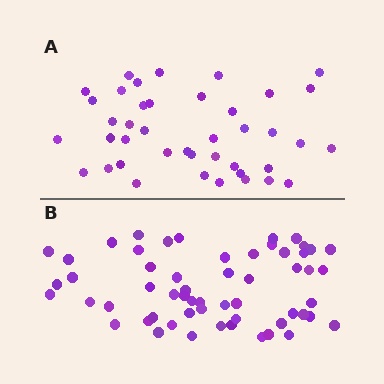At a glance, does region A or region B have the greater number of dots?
Region B (the bottom region) has more dots.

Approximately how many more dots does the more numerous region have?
Region B has approximately 15 more dots than region A.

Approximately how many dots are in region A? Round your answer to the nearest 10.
About 40 dots. (The exact count is 41, which rounds to 40.)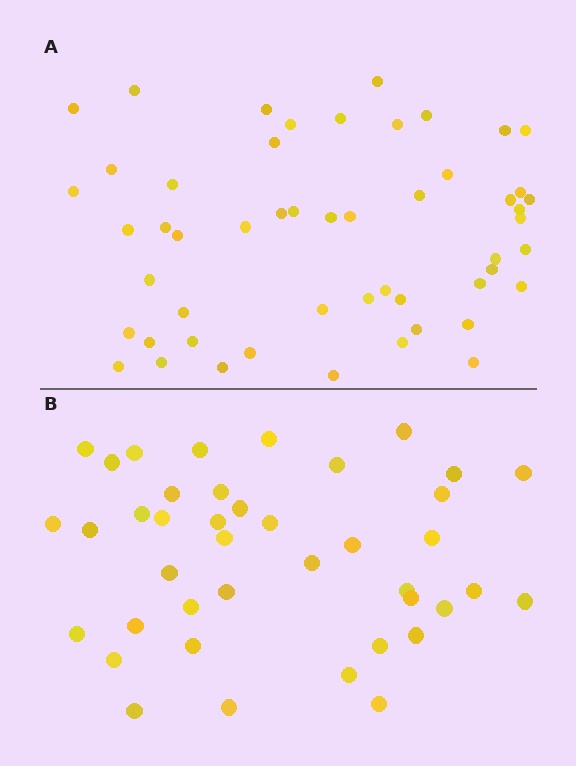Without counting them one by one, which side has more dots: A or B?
Region A (the top region) has more dots.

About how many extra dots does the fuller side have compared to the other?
Region A has roughly 12 or so more dots than region B.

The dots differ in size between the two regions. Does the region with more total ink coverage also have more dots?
No. Region B has more total ink coverage because its dots are larger, but region A actually contains more individual dots. Total area can be misleading — the number of items is what matters here.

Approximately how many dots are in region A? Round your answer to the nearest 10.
About 50 dots. (The exact count is 52, which rounds to 50.)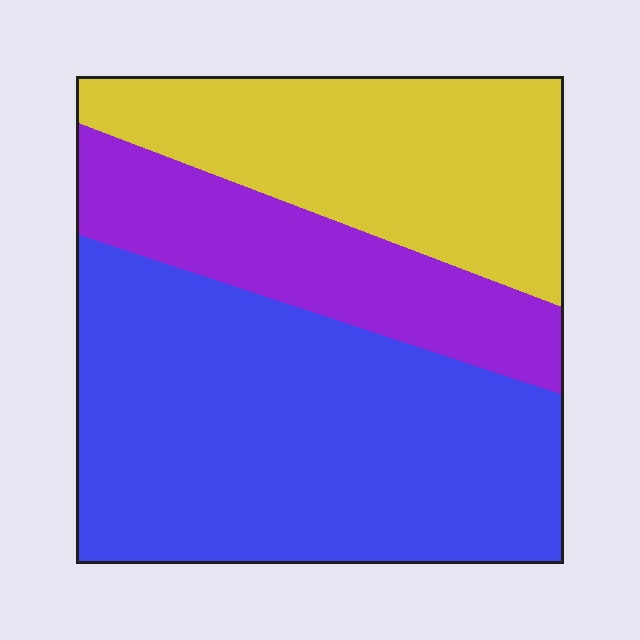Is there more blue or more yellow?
Blue.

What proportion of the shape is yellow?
Yellow covers roughly 30% of the shape.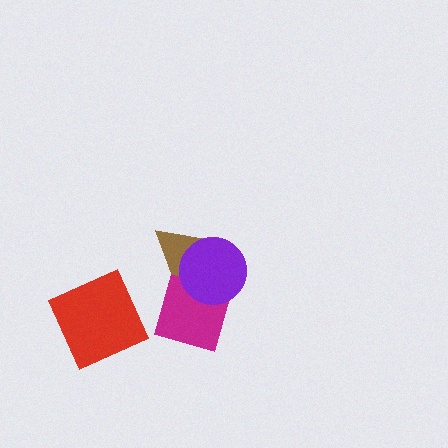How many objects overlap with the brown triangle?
2 objects overlap with the brown triangle.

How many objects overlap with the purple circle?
2 objects overlap with the purple circle.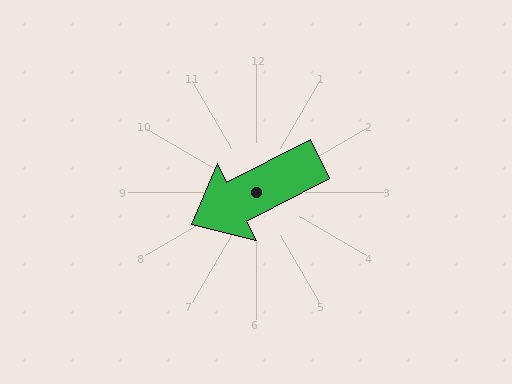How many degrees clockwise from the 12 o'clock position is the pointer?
Approximately 243 degrees.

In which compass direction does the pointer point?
Southwest.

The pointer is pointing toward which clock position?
Roughly 8 o'clock.